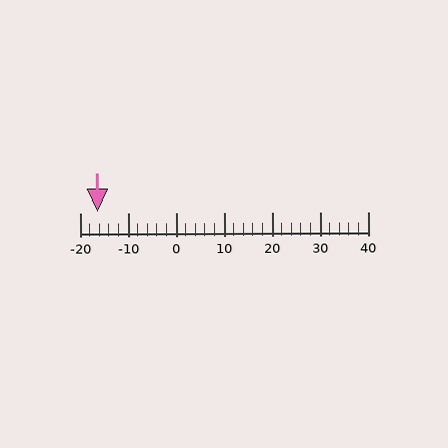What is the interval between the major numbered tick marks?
The major tick marks are spaced 10 units apart.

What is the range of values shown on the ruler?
The ruler shows values from -20 to 40.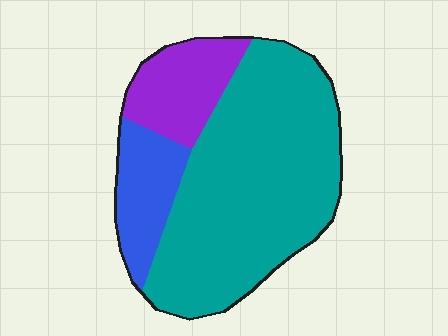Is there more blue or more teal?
Teal.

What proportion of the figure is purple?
Purple covers roughly 15% of the figure.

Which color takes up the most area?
Teal, at roughly 70%.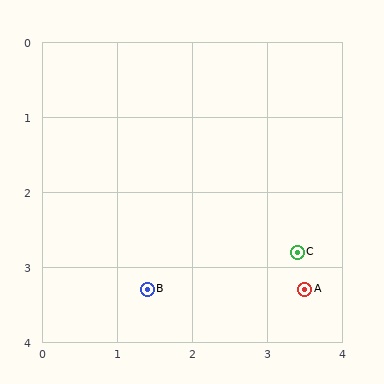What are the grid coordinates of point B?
Point B is at approximately (1.4, 3.3).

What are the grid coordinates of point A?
Point A is at approximately (3.5, 3.3).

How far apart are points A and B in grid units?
Points A and B are about 2.1 grid units apart.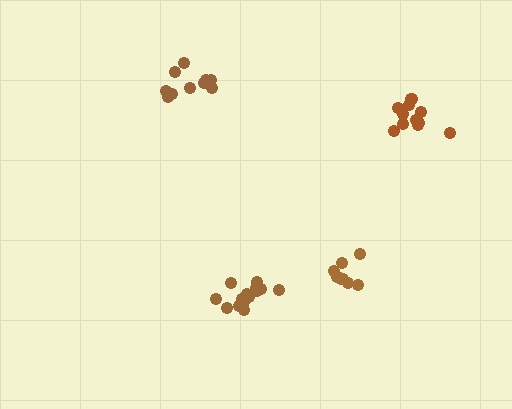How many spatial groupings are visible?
There are 4 spatial groupings.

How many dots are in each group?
Group 1: 8 dots, Group 2: 10 dots, Group 3: 11 dots, Group 4: 14 dots (43 total).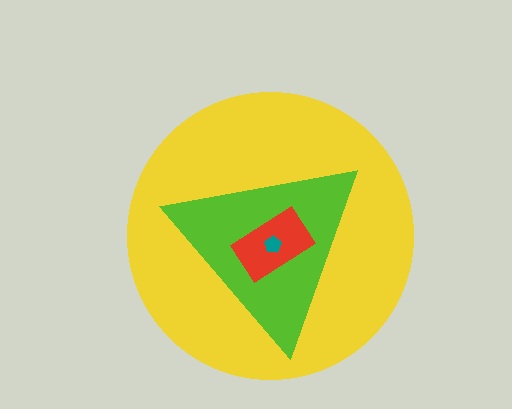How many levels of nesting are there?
4.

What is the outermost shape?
The yellow circle.